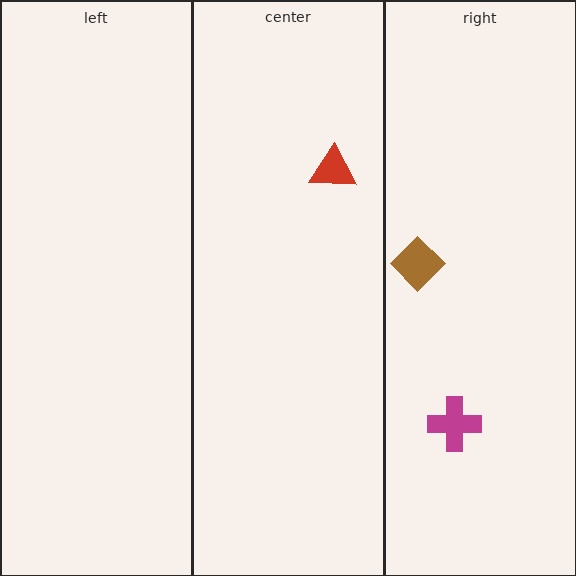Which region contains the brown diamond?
The right region.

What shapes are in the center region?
The red triangle.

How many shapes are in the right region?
2.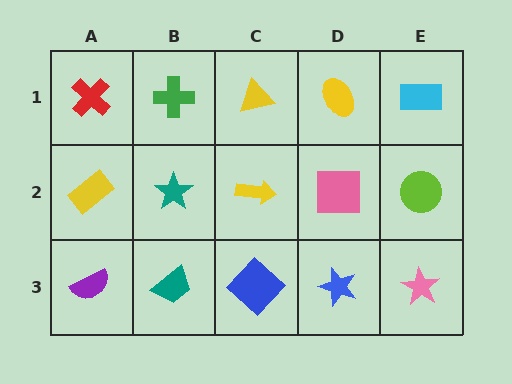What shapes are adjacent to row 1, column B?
A teal star (row 2, column B), a red cross (row 1, column A), a yellow triangle (row 1, column C).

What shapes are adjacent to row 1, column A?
A yellow rectangle (row 2, column A), a green cross (row 1, column B).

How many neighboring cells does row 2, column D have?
4.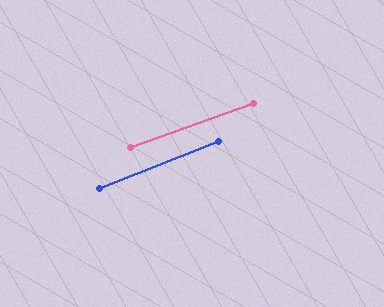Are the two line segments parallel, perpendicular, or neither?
Parallel — their directions differ by only 1.8°.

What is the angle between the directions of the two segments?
Approximately 2 degrees.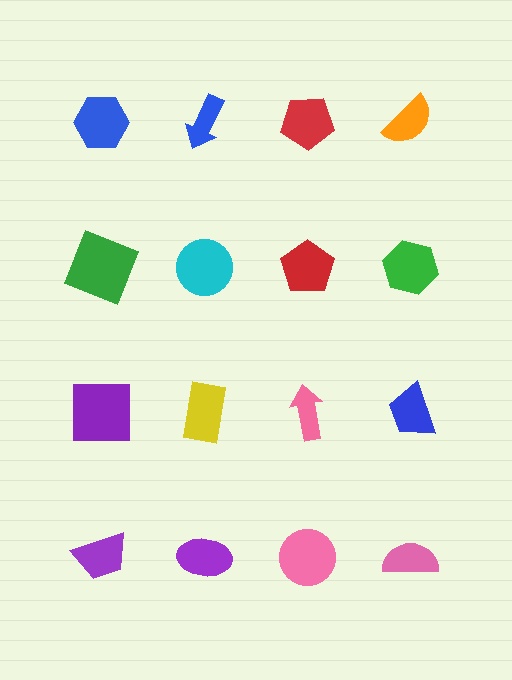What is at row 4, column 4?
A pink semicircle.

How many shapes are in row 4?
4 shapes.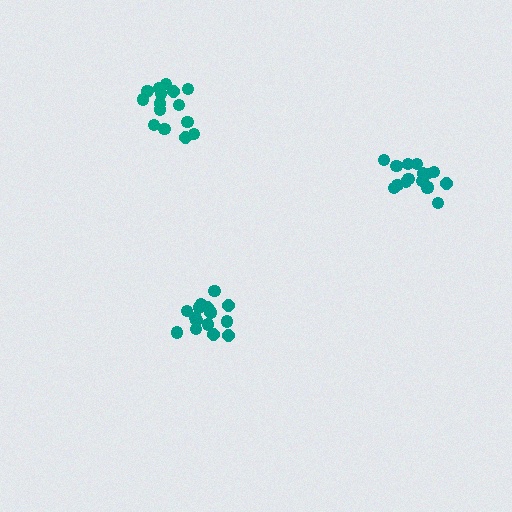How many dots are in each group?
Group 1: 16 dots, Group 2: 16 dots, Group 3: 16 dots (48 total).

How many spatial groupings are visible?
There are 3 spatial groupings.